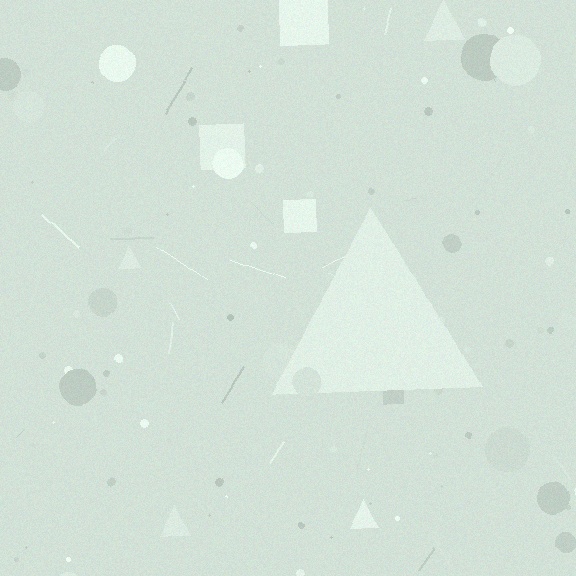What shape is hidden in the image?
A triangle is hidden in the image.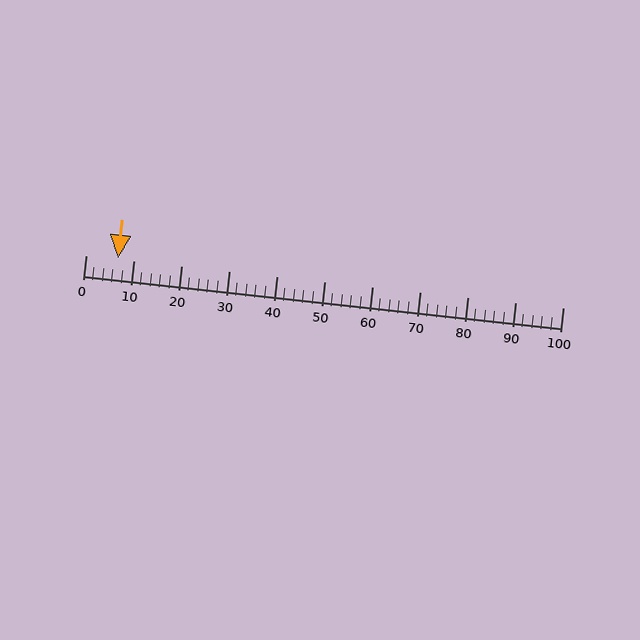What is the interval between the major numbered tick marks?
The major tick marks are spaced 10 units apart.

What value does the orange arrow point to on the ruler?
The orange arrow points to approximately 7.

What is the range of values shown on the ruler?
The ruler shows values from 0 to 100.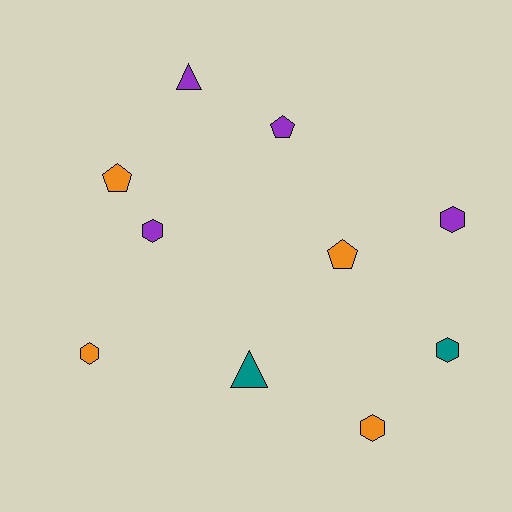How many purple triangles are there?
There is 1 purple triangle.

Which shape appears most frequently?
Hexagon, with 5 objects.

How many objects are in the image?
There are 10 objects.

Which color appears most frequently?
Purple, with 4 objects.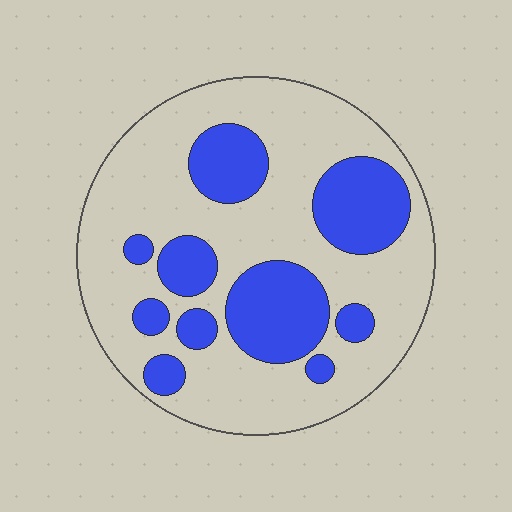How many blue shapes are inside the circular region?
10.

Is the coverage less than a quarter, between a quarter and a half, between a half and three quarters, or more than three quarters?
Between a quarter and a half.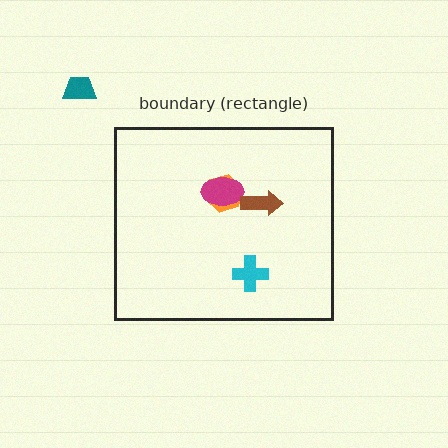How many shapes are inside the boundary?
4 inside, 1 outside.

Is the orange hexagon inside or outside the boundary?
Inside.